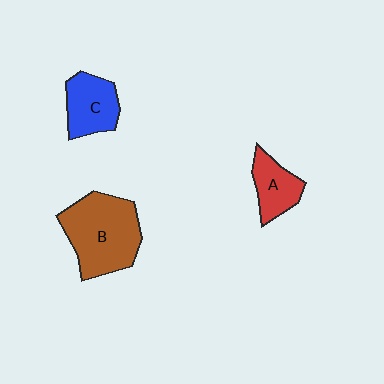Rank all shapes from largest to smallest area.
From largest to smallest: B (brown), C (blue), A (red).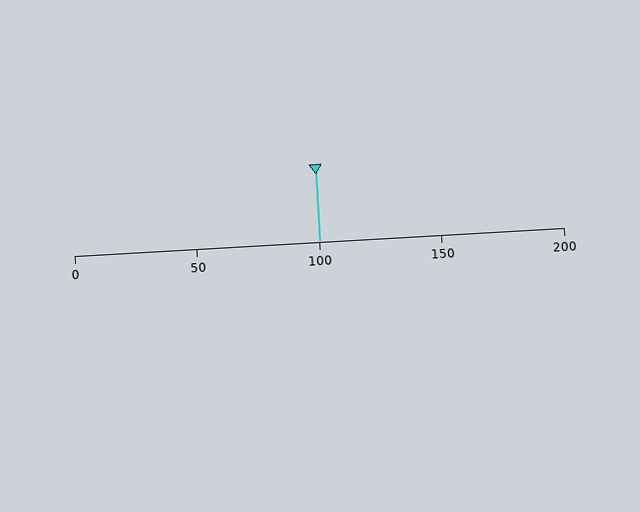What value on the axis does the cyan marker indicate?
The marker indicates approximately 100.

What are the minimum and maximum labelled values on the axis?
The axis runs from 0 to 200.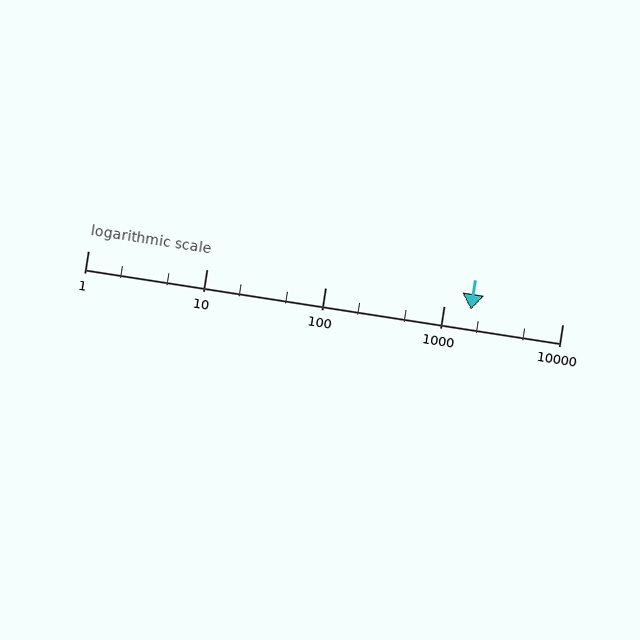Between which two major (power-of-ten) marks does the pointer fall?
The pointer is between 1000 and 10000.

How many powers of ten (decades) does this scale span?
The scale spans 4 decades, from 1 to 10000.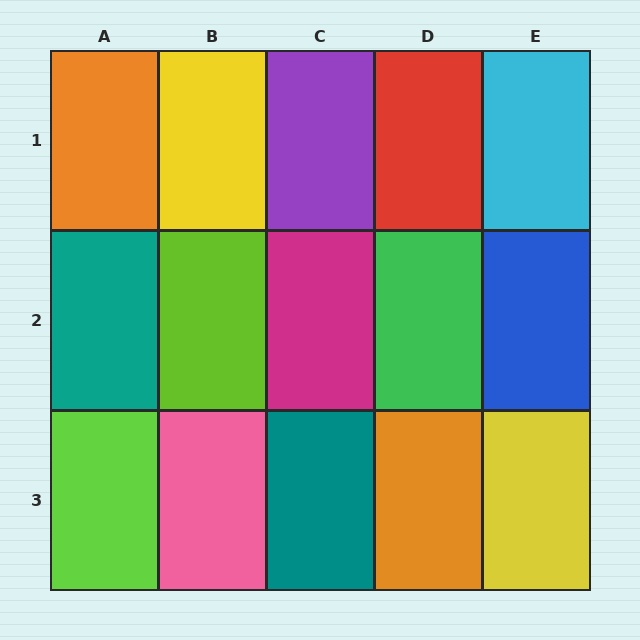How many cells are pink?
1 cell is pink.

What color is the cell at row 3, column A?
Lime.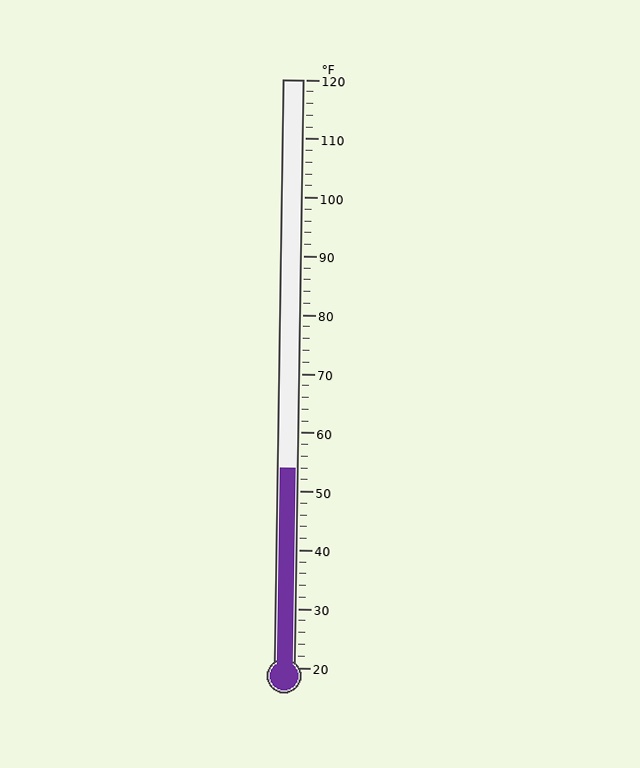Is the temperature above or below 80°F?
The temperature is below 80°F.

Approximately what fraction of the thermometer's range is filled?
The thermometer is filled to approximately 35% of its range.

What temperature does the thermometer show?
The thermometer shows approximately 54°F.